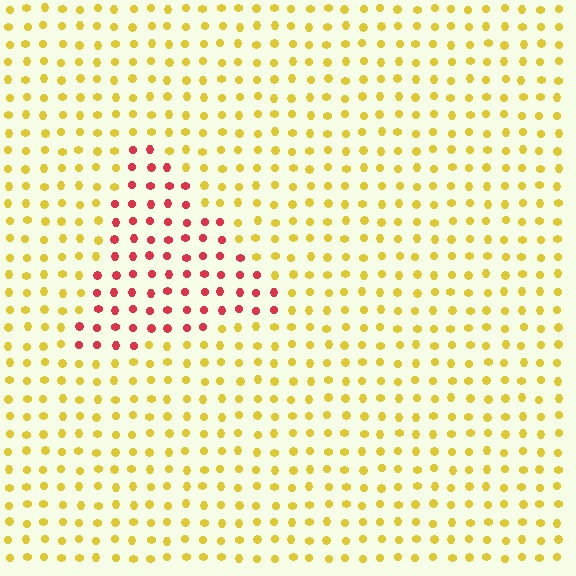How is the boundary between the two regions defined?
The boundary is defined purely by a slight shift in hue (about 61 degrees). Spacing, size, and orientation are identical on both sides.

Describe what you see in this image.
The image is filled with small yellow elements in a uniform arrangement. A triangle-shaped region is visible where the elements are tinted to a slightly different hue, forming a subtle color boundary.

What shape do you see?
I see a triangle.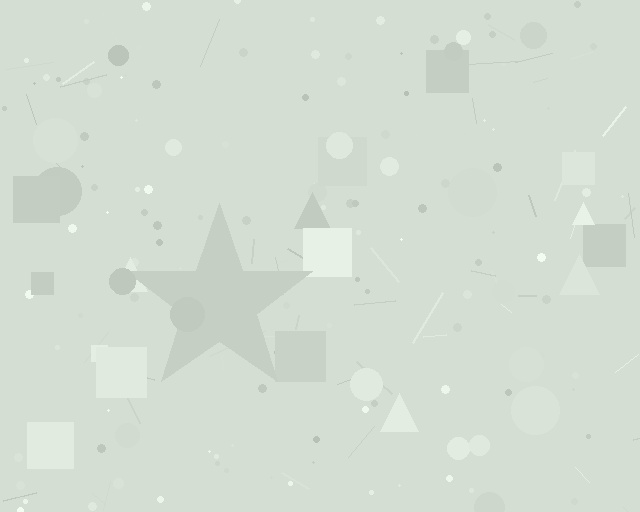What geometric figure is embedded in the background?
A star is embedded in the background.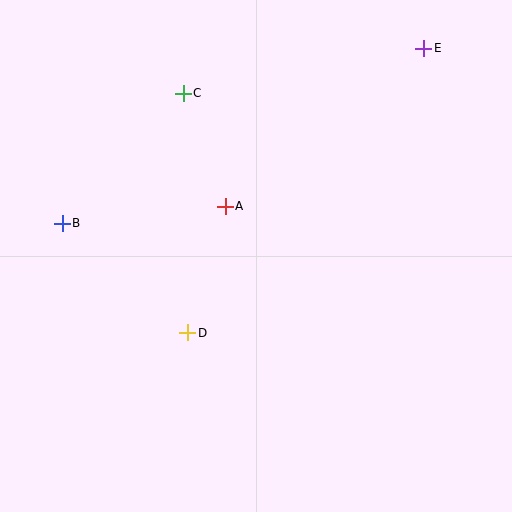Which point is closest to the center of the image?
Point A at (225, 206) is closest to the center.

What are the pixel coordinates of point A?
Point A is at (225, 206).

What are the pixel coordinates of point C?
Point C is at (183, 93).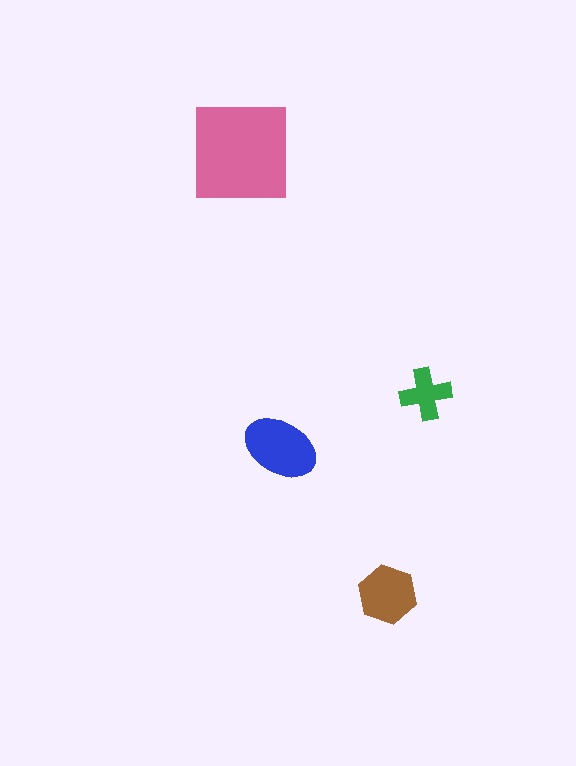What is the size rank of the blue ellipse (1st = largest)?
2nd.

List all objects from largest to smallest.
The pink square, the blue ellipse, the brown hexagon, the green cross.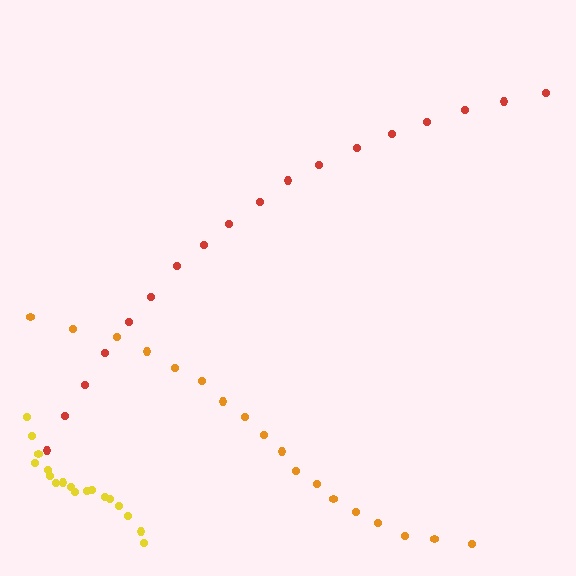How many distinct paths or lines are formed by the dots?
There are 3 distinct paths.